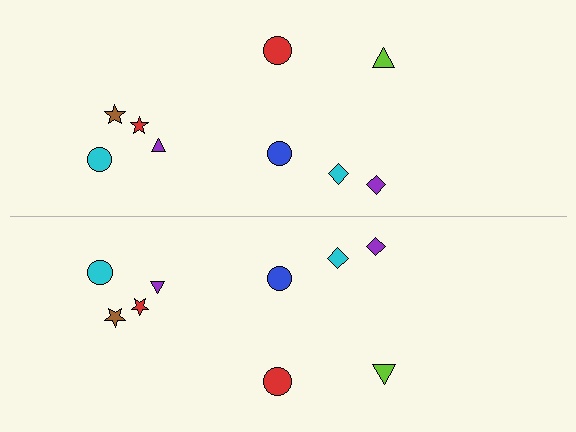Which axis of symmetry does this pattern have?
The pattern has a horizontal axis of symmetry running through the center of the image.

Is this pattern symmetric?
Yes, this pattern has bilateral (reflection) symmetry.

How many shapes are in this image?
There are 18 shapes in this image.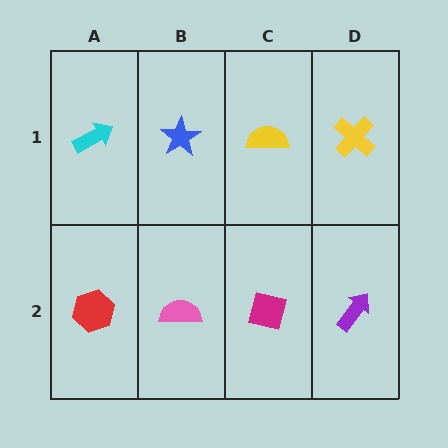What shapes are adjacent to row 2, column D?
A yellow cross (row 1, column D), a magenta square (row 2, column C).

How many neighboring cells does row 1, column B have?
3.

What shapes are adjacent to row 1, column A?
A red hexagon (row 2, column A), a blue star (row 1, column B).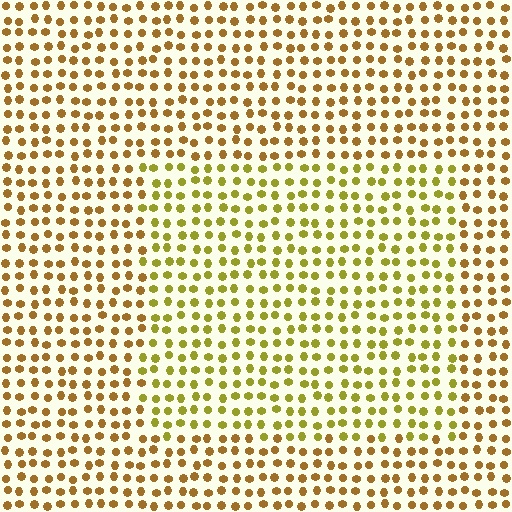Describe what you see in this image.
The image is filled with small brown elements in a uniform arrangement. A rectangle-shaped region is visible where the elements are tinted to a slightly different hue, forming a subtle color boundary.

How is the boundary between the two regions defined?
The boundary is defined purely by a slight shift in hue (about 29 degrees). Spacing, size, and orientation are identical on both sides.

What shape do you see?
I see a rectangle.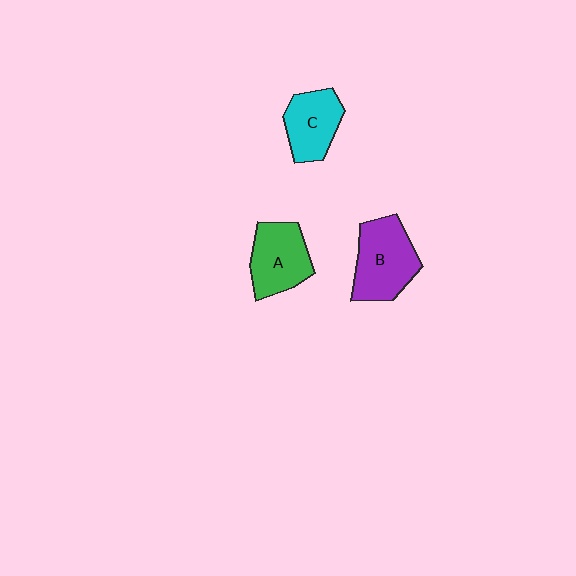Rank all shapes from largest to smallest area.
From largest to smallest: B (purple), A (green), C (cyan).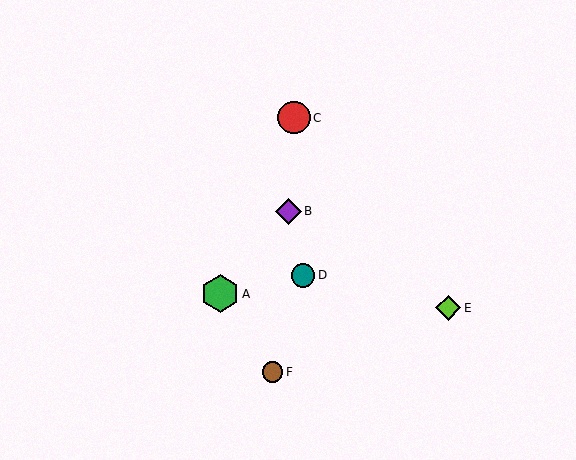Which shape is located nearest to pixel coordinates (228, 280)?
The green hexagon (labeled A) at (220, 294) is nearest to that location.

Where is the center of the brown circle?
The center of the brown circle is at (273, 372).